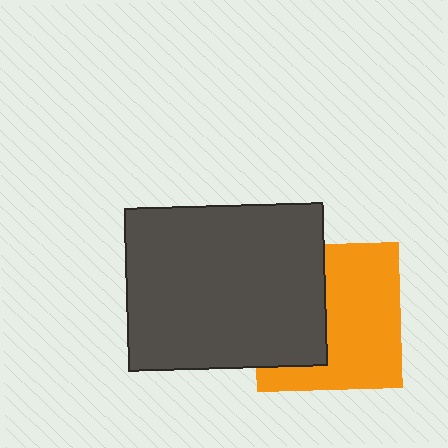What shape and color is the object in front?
The object in front is a dark gray rectangle.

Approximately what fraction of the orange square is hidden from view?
Roughly 41% of the orange square is hidden behind the dark gray rectangle.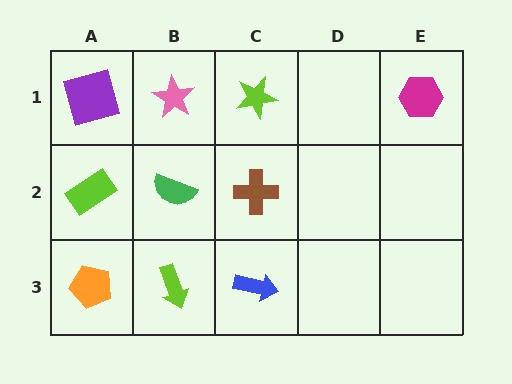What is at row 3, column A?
An orange pentagon.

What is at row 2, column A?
A lime rectangle.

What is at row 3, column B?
A lime arrow.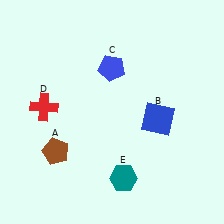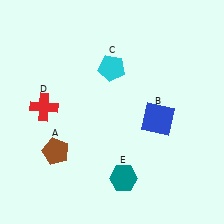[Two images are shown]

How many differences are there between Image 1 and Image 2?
There is 1 difference between the two images.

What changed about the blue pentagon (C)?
In Image 1, C is blue. In Image 2, it changed to cyan.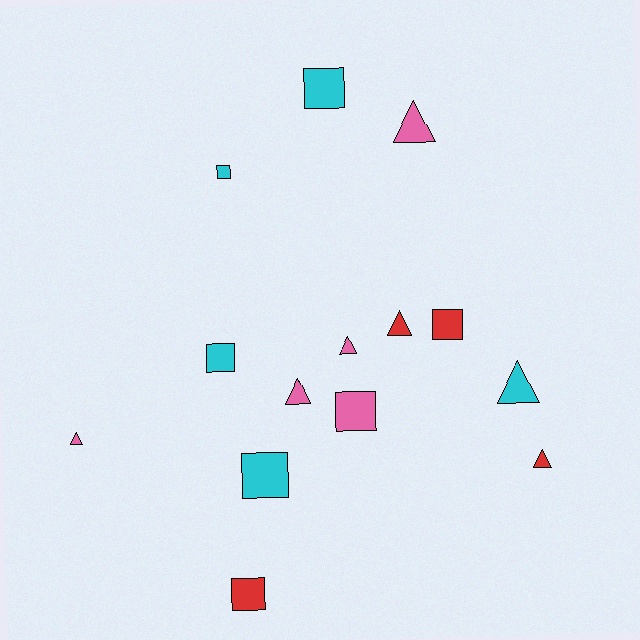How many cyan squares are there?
There are 4 cyan squares.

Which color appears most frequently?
Pink, with 5 objects.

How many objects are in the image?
There are 14 objects.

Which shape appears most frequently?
Square, with 7 objects.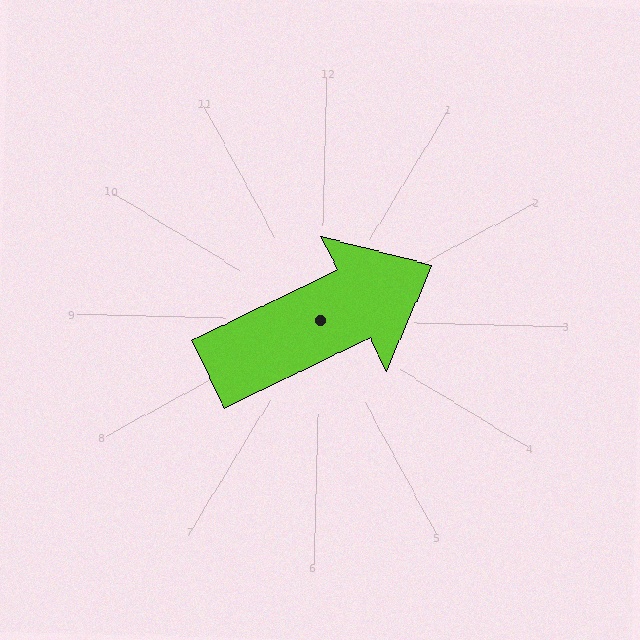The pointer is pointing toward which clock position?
Roughly 2 o'clock.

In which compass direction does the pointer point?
Northeast.